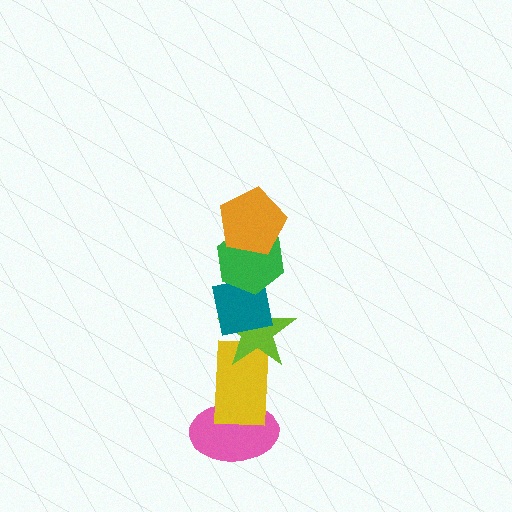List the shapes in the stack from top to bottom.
From top to bottom: the orange pentagon, the green hexagon, the teal square, the lime star, the yellow rectangle, the pink ellipse.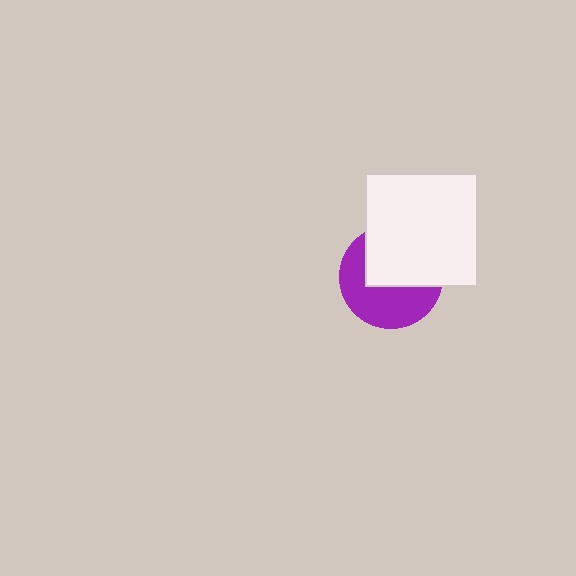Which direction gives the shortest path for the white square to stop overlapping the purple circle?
Moving up gives the shortest separation.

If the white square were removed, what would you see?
You would see the complete purple circle.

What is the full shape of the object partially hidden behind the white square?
The partially hidden object is a purple circle.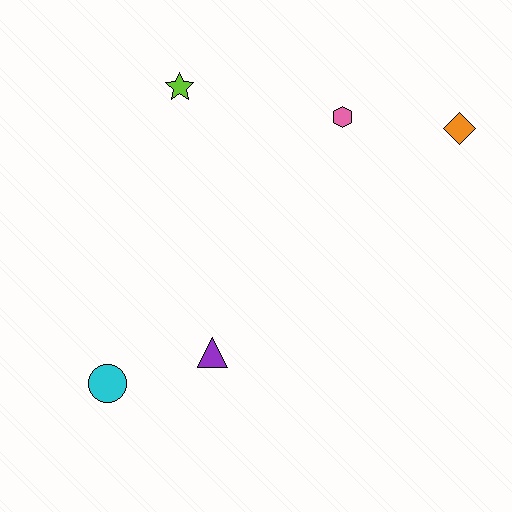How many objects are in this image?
There are 5 objects.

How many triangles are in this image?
There is 1 triangle.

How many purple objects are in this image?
There is 1 purple object.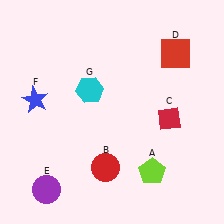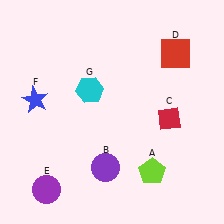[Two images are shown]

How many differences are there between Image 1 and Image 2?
There is 1 difference between the two images.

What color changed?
The circle (B) changed from red in Image 1 to purple in Image 2.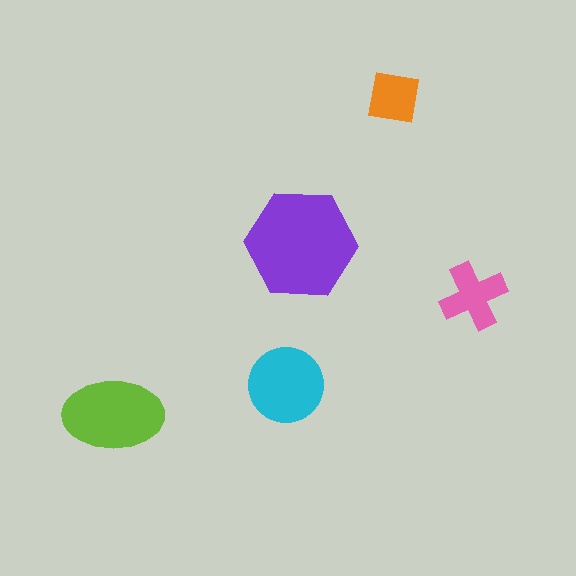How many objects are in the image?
There are 5 objects in the image.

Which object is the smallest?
The orange square.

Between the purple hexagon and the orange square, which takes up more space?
The purple hexagon.